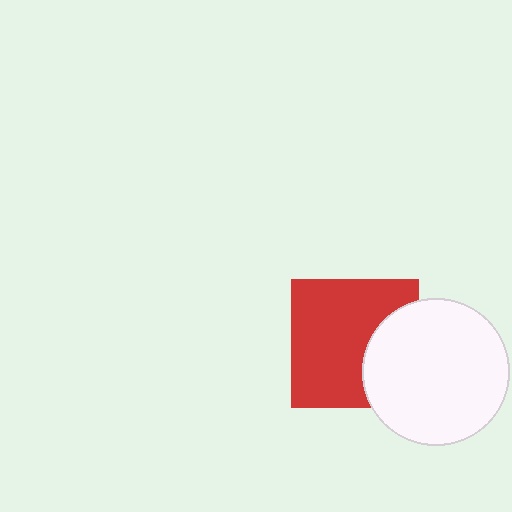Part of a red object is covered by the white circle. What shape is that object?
It is a square.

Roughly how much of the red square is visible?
Most of it is visible (roughly 69%).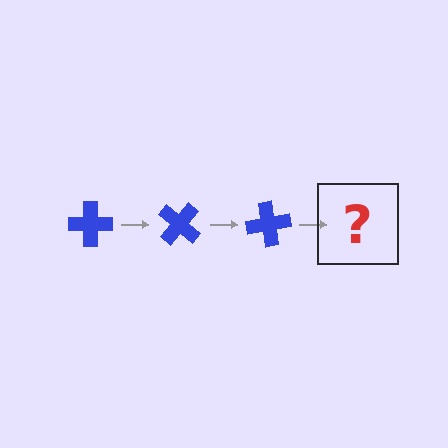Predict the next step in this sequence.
The next step is a blue cross rotated 120 degrees.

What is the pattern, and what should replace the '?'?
The pattern is that the cross rotates 40 degrees each step. The '?' should be a blue cross rotated 120 degrees.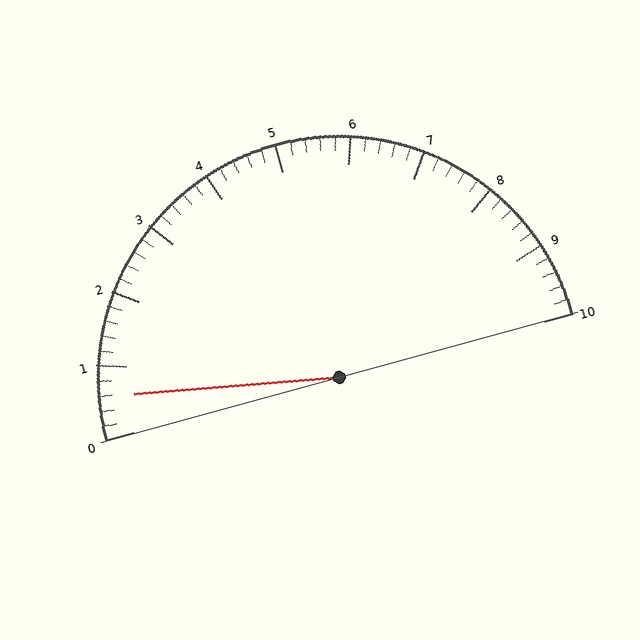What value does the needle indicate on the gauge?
The needle indicates approximately 0.6.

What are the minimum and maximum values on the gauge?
The gauge ranges from 0 to 10.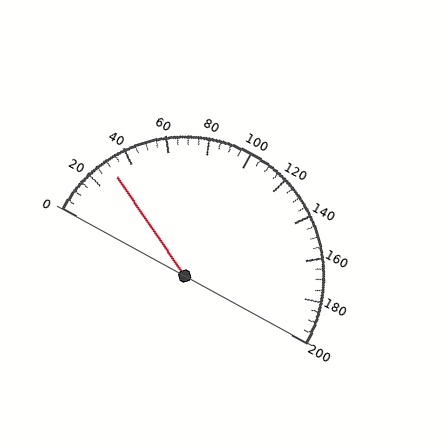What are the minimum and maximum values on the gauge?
The gauge ranges from 0 to 200.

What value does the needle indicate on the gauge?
The needle indicates approximately 30.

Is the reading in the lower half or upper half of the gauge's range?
The reading is in the lower half of the range (0 to 200).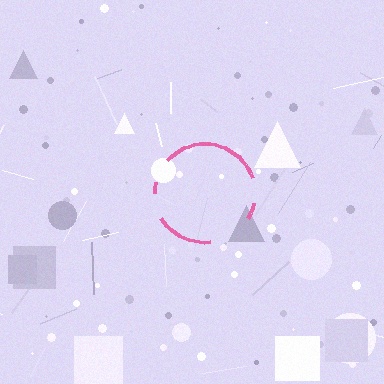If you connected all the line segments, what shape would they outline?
They would outline a circle.